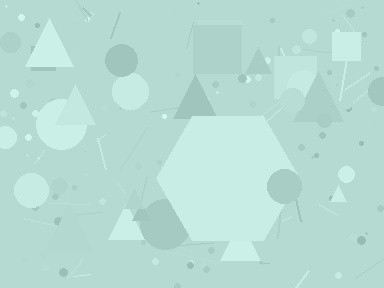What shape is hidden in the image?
A hexagon is hidden in the image.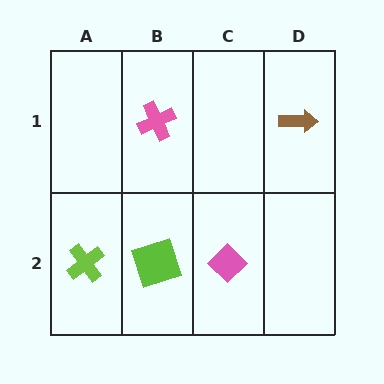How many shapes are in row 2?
3 shapes.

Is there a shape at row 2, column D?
No, that cell is empty.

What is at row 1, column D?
A brown arrow.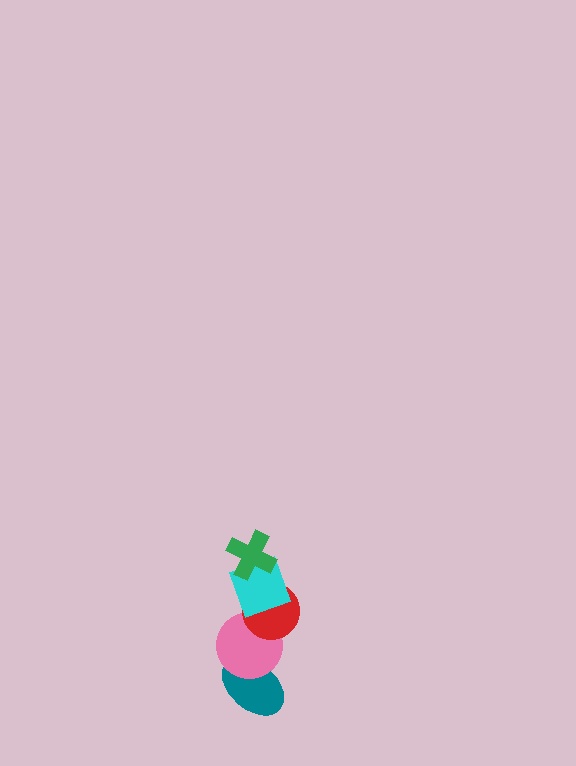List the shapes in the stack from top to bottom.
From top to bottom: the green cross, the cyan square, the red circle, the pink circle, the teal ellipse.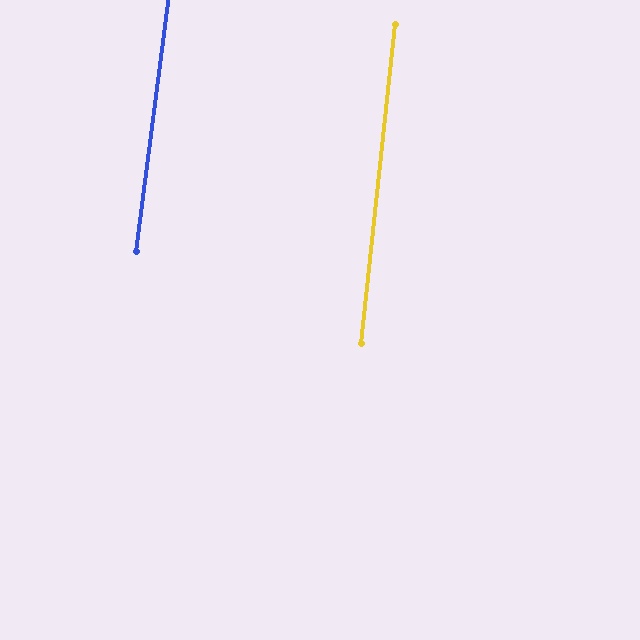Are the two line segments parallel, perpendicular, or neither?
Parallel — their directions differ by only 1.1°.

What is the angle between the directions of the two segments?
Approximately 1 degree.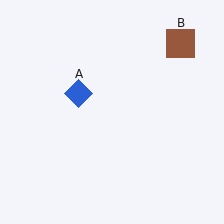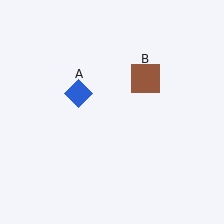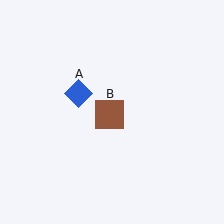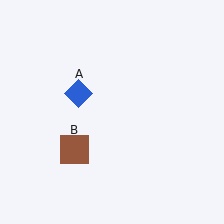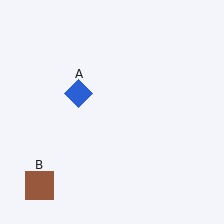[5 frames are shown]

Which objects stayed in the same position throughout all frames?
Blue diamond (object A) remained stationary.